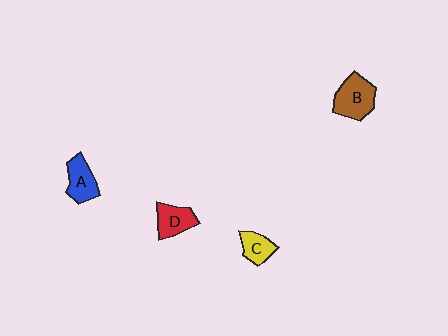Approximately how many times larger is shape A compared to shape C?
Approximately 1.3 times.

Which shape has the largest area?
Shape B (brown).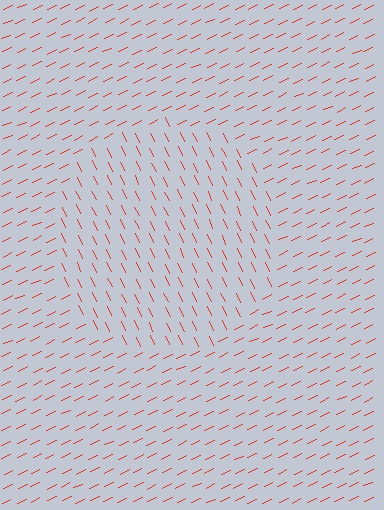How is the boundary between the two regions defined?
The boundary is defined purely by a change in line orientation (approximately 90 degrees difference). All lines are the same color and thickness.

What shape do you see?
I see a circle.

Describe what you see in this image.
The image is filled with small red line segments. A circle region in the image has lines oriented differently from the surrounding lines, creating a visible texture boundary.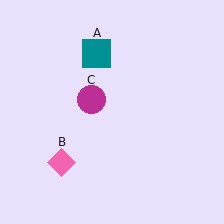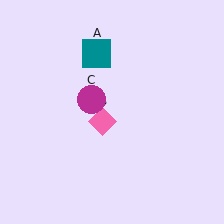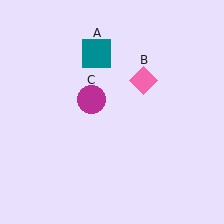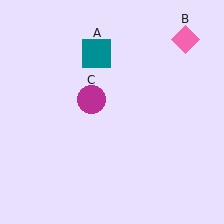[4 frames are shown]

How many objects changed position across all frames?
1 object changed position: pink diamond (object B).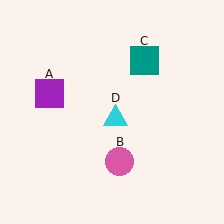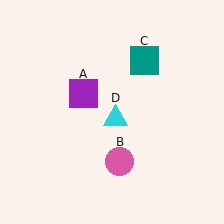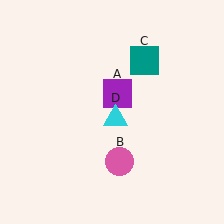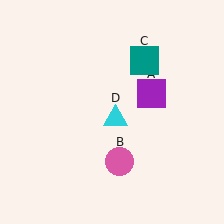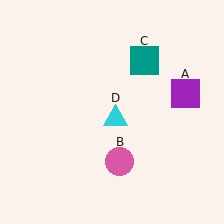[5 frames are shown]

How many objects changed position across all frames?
1 object changed position: purple square (object A).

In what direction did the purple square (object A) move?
The purple square (object A) moved right.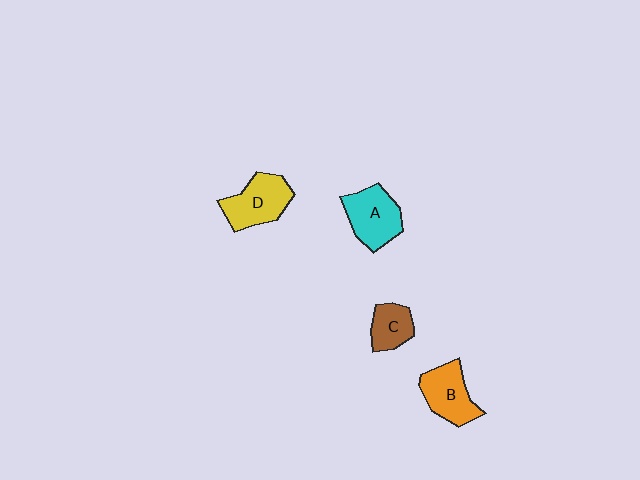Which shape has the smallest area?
Shape C (brown).